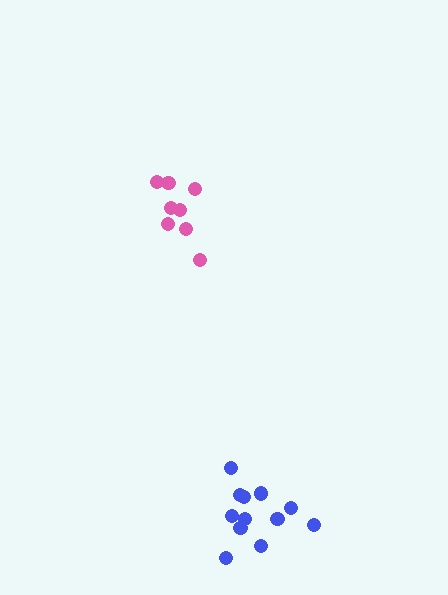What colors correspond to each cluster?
The clusters are colored: pink, blue.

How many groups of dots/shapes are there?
There are 2 groups.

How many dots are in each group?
Group 1: 8 dots, Group 2: 12 dots (20 total).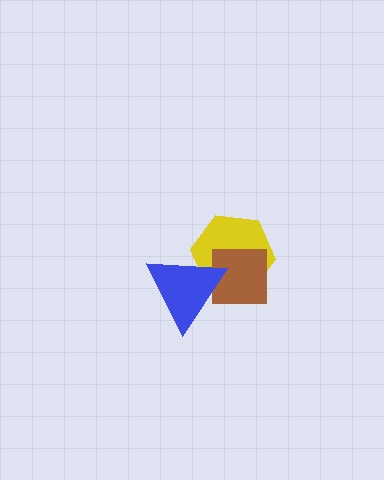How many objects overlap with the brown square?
2 objects overlap with the brown square.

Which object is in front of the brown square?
The blue triangle is in front of the brown square.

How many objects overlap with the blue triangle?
2 objects overlap with the blue triangle.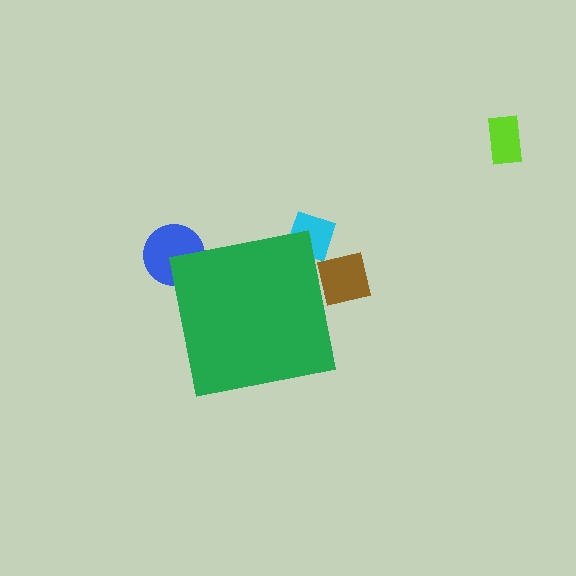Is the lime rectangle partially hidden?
No, the lime rectangle is fully visible.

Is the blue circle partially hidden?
Yes, the blue circle is partially hidden behind the green square.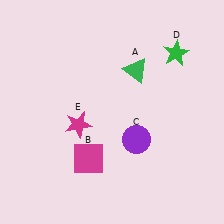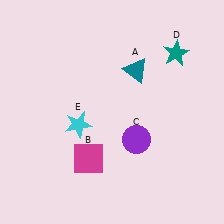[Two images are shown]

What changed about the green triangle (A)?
In Image 1, A is green. In Image 2, it changed to teal.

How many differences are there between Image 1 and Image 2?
There are 3 differences between the two images.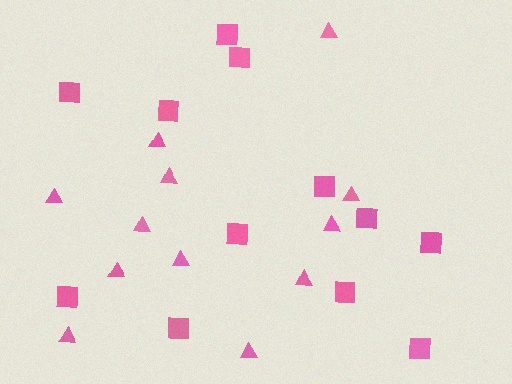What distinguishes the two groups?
There are 2 groups: one group of squares (12) and one group of triangles (12).